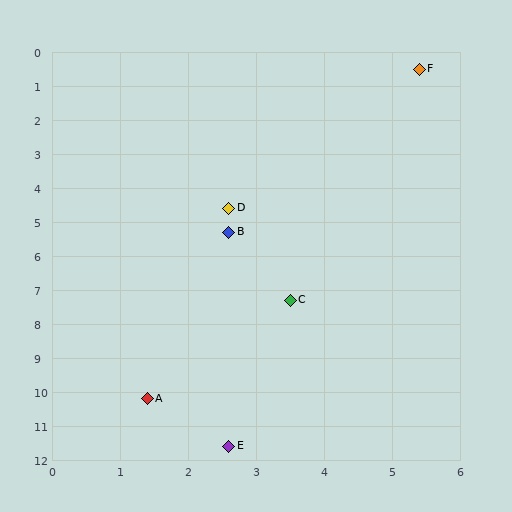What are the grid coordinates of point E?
Point E is at approximately (2.6, 11.6).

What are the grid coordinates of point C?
Point C is at approximately (3.5, 7.3).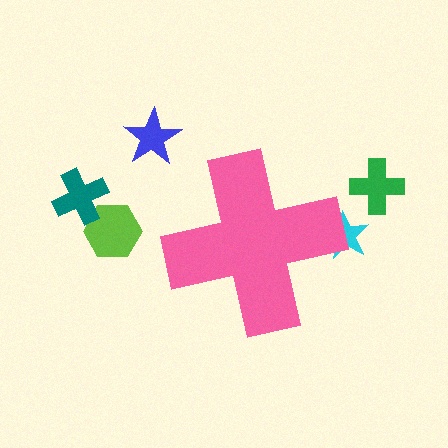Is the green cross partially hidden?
No, the green cross is fully visible.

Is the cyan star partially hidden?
Yes, the cyan star is partially hidden behind the pink cross.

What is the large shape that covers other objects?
A pink cross.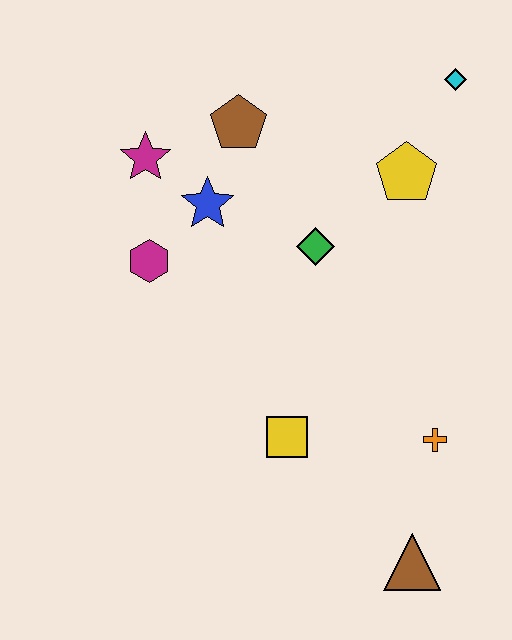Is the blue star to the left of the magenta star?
No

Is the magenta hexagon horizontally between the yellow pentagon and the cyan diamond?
No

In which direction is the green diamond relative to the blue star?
The green diamond is to the right of the blue star.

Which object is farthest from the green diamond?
The brown triangle is farthest from the green diamond.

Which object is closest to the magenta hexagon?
The blue star is closest to the magenta hexagon.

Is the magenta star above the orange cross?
Yes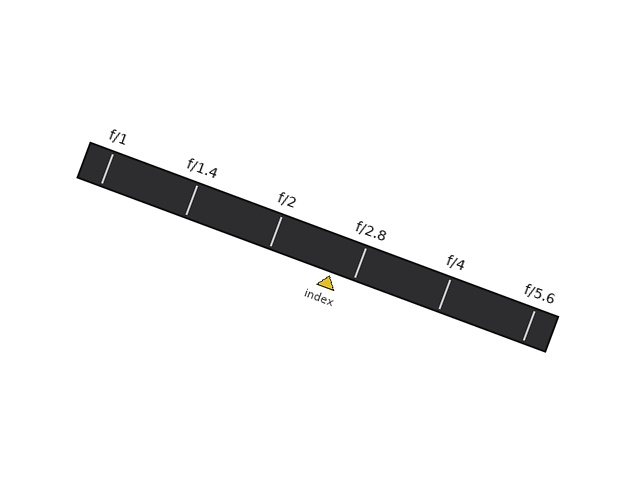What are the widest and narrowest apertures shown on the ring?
The widest aperture shown is f/1 and the narrowest is f/5.6.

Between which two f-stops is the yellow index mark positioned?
The index mark is between f/2 and f/2.8.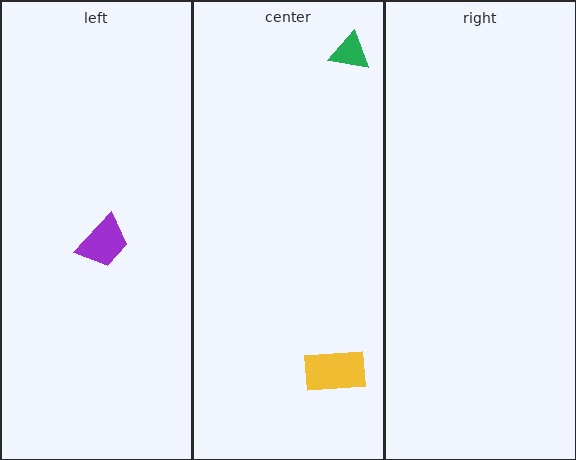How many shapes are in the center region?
2.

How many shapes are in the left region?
1.